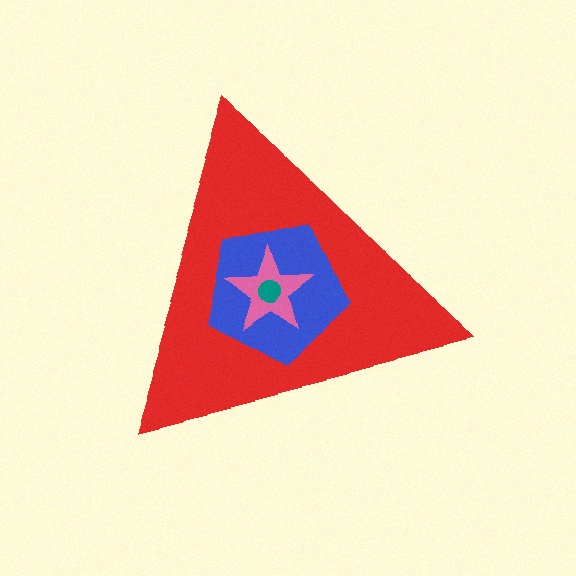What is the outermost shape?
The red triangle.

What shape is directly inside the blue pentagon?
The pink star.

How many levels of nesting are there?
4.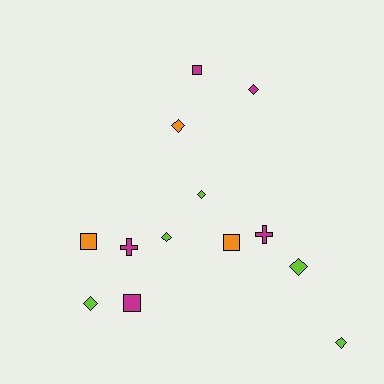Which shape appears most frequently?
Diamond, with 7 objects.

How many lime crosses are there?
There are no lime crosses.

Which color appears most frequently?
Magenta, with 5 objects.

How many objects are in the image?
There are 13 objects.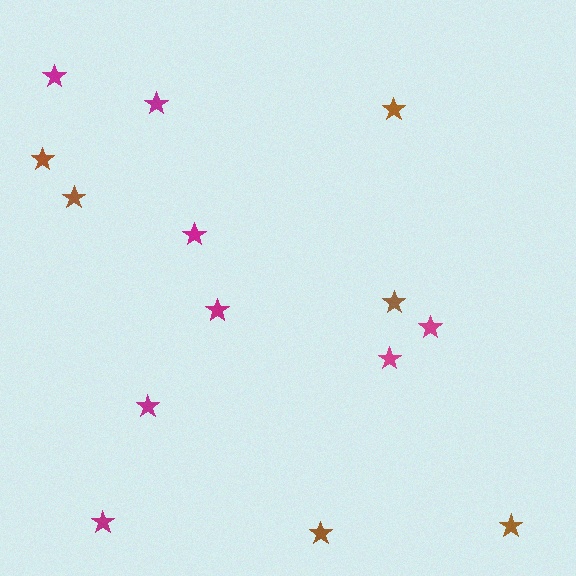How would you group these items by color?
There are 2 groups: one group of magenta stars (8) and one group of brown stars (6).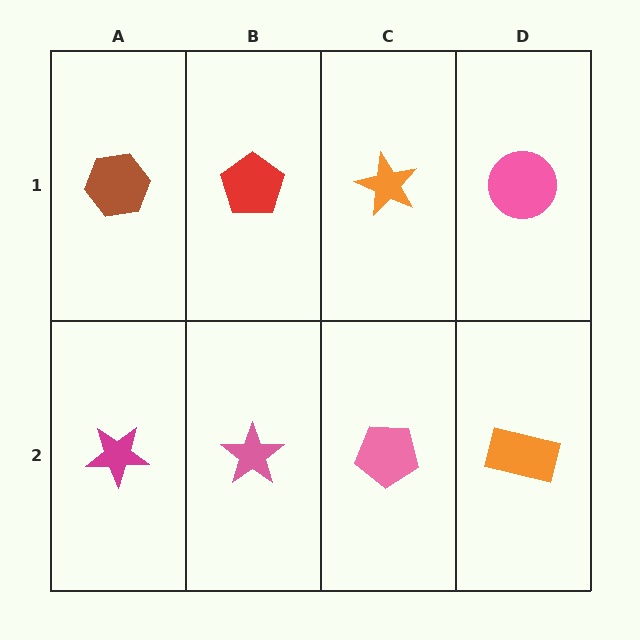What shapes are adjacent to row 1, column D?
An orange rectangle (row 2, column D), an orange star (row 1, column C).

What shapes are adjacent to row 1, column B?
A pink star (row 2, column B), a brown hexagon (row 1, column A), an orange star (row 1, column C).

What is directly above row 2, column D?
A pink circle.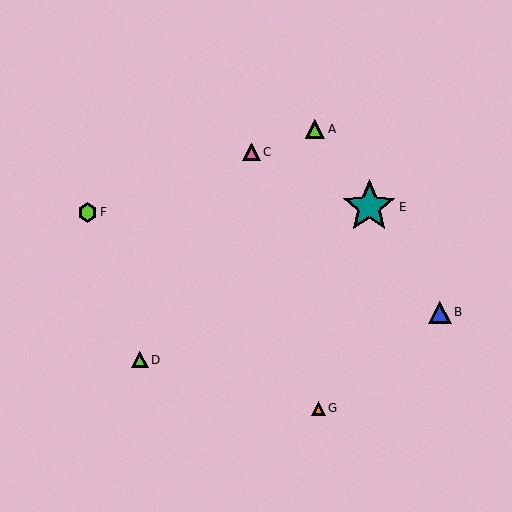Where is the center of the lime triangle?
The center of the lime triangle is at (315, 129).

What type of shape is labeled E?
Shape E is a teal star.